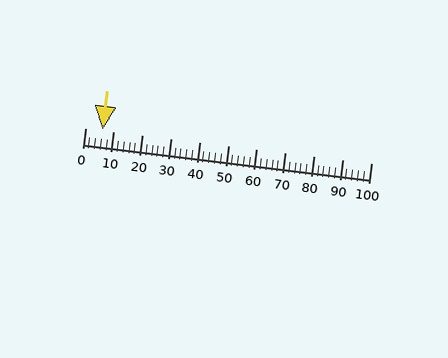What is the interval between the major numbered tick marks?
The major tick marks are spaced 10 units apart.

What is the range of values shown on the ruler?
The ruler shows values from 0 to 100.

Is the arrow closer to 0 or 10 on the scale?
The arrow is closer to 10.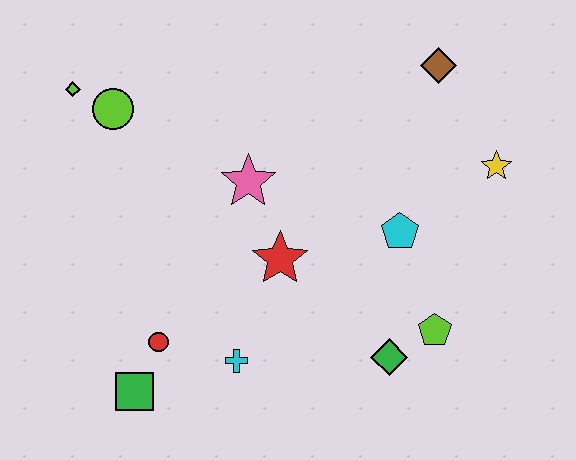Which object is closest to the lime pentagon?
The green diamond is closest to the lime pentagon.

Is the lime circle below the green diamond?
No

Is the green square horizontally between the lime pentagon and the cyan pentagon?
No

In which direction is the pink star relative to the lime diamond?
The pink star is to the right of the lime diamond.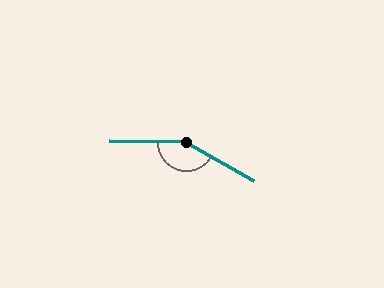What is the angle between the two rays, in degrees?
Approximately 151 degrees.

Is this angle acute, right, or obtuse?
It is obtuse.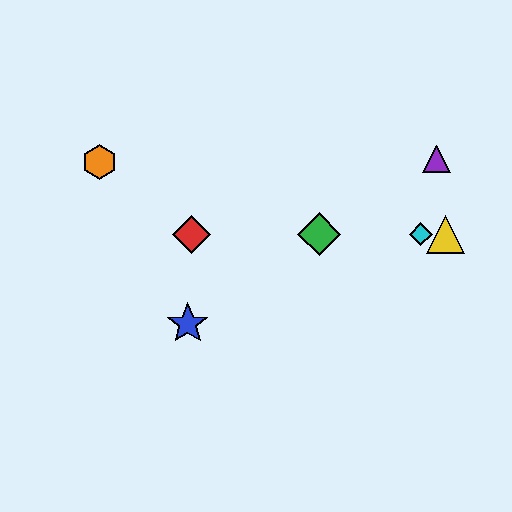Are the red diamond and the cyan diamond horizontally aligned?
Yes, both are at y≈234.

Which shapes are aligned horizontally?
The red diamond, the green diamond, the yellow triangle, the cyan diamond are aligned horizontally.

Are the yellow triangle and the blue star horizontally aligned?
No, the yellow triangle is at y≈234 and the blue star is at y≈324.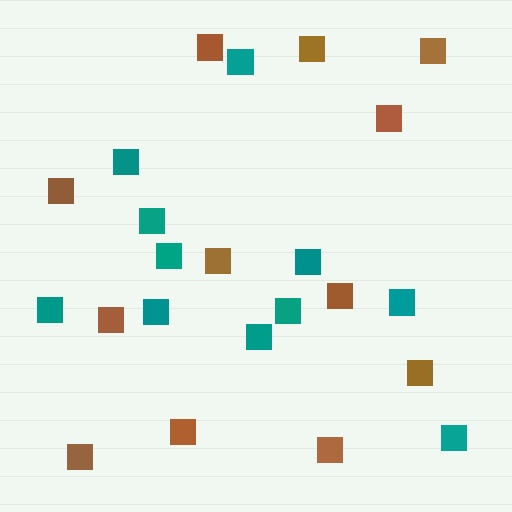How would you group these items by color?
There are 2 groups: one group of brown squares (12) and one group of teal squares (11).